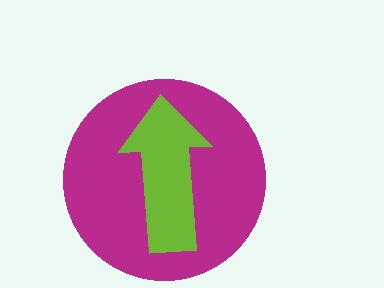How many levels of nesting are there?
2.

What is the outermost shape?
The magenta circle.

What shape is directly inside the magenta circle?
The lime arrow.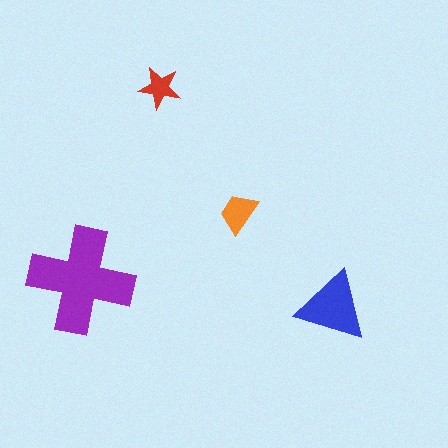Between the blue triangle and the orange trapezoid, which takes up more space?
The blue triangle.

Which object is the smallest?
The red star.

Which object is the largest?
The purple cross.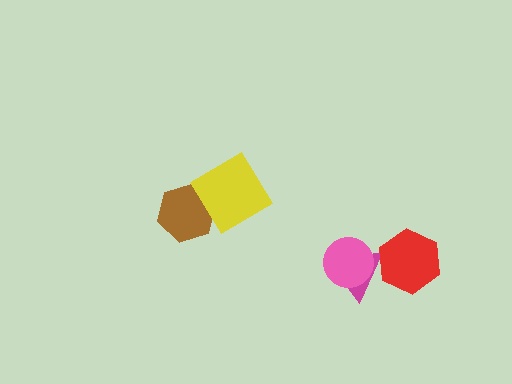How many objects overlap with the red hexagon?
1 object overlaps with the red hexagon.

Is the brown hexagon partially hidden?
Yes, it is partially covered by another shape.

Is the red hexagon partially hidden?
No, no other shape covers it.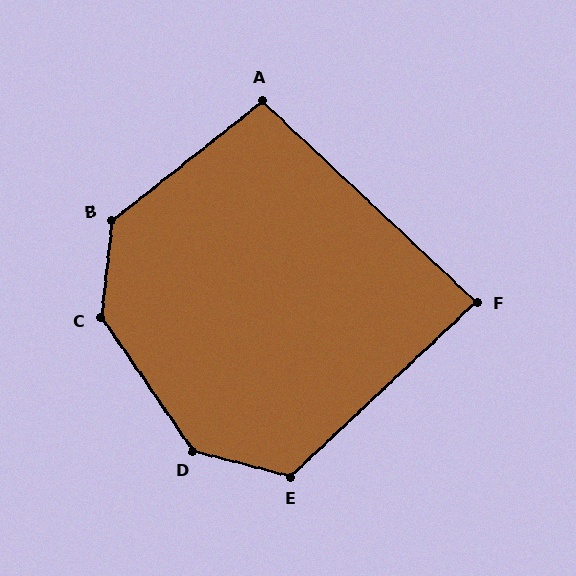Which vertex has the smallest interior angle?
F, at approximately 86 degrees.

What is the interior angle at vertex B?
Approximately 134 degrees (obtuse).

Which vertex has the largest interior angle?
C, at approximately 140 degrees.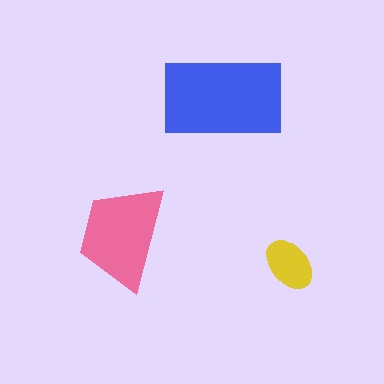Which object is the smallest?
The yellow ellipse.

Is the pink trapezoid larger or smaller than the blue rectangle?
Smaller.